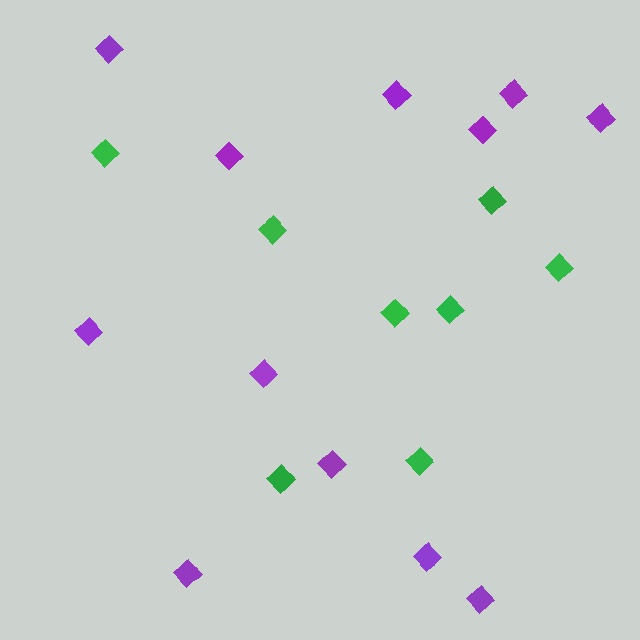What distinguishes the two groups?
There are 2 groups: one group of green diamonds (8) and one group of purple diamonds (12).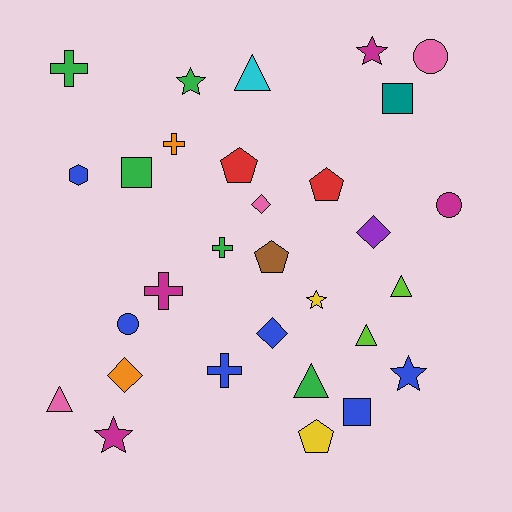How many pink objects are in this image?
There are 3 pink objects.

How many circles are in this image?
There are 3 circles.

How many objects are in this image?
There are 30 objects.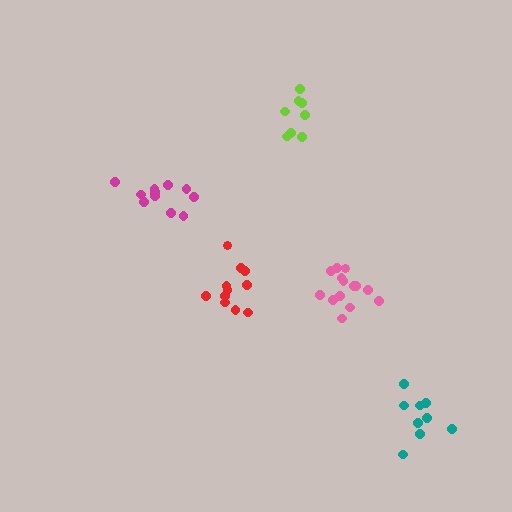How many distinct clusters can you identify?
There are 5 distinct clusters.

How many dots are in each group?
Group 1: 9 dots, Group 2: 8 dots, Group 3: 11 dots, Group 4: 11 dots, Group 5: 14 dots (53 total).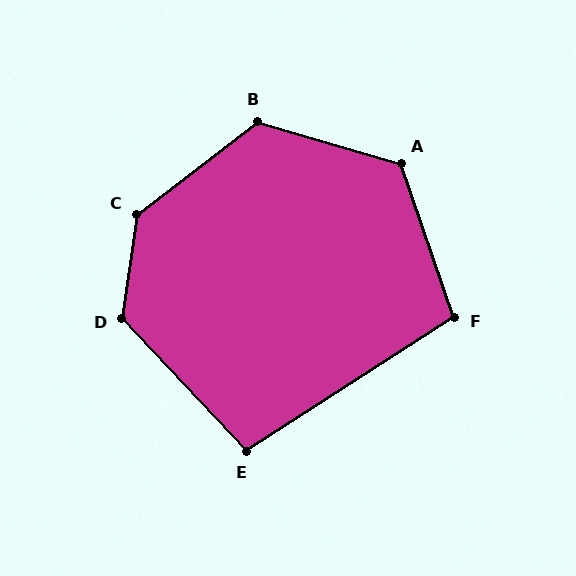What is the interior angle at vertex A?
Approximately 125 degrees (obtuse).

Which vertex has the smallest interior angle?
E, at approximately 100 degrees.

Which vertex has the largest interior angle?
C, at approximately 135 degrees.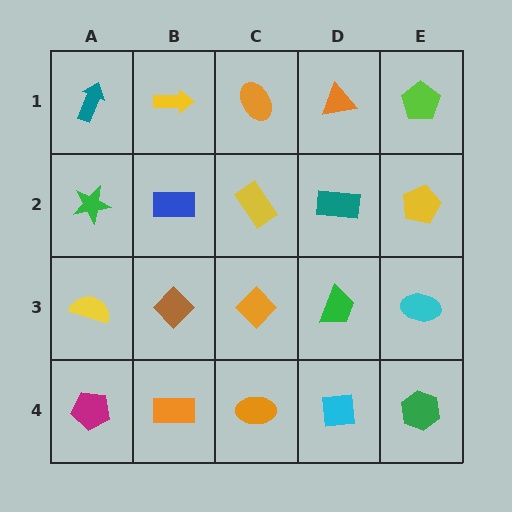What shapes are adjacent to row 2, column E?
A lime pentagon (row 1, column E), a cyan ellipse (row 3, column E), a teal rectangle (row 2, column D).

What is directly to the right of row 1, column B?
An orange ellipse.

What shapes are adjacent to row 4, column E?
A cyan ellipse (row 3, column E), a cyan square (row 4, column D).